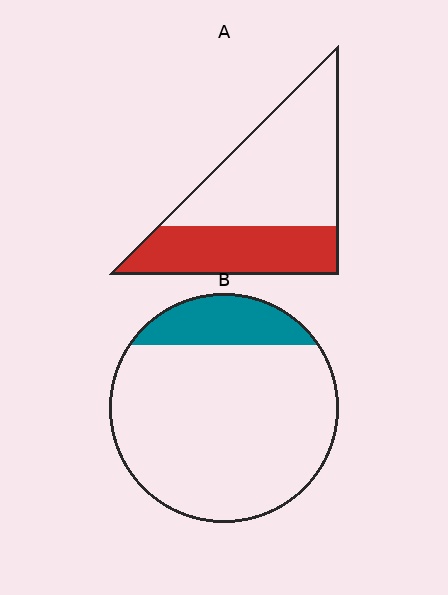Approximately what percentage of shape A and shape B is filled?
A is approximately 40% and B is approximately 15%.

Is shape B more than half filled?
No.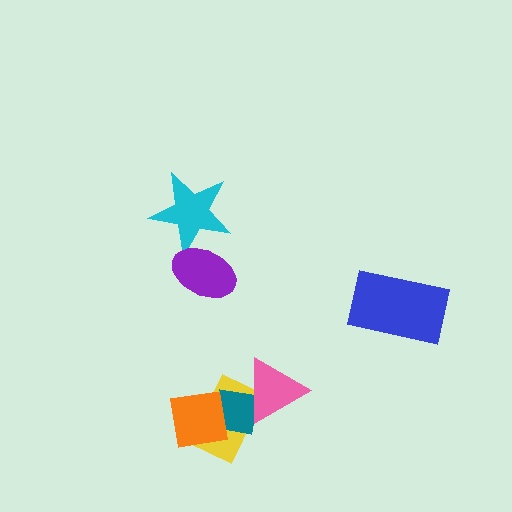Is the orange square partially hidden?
No, no other shape covers it.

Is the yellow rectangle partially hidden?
Yes, it is partially covered by another shape.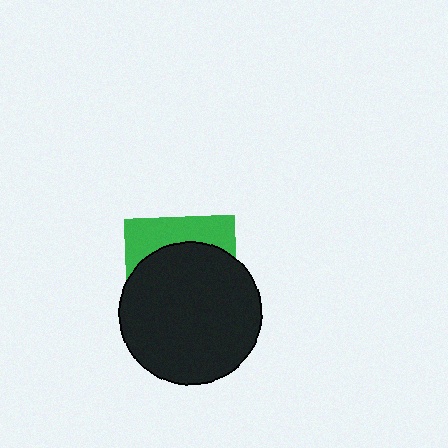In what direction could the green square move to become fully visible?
The green square could move up. That would shift it out from behind the black circle entirely.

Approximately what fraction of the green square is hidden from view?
Roughly 70% of the green square is hidden behind the black circle.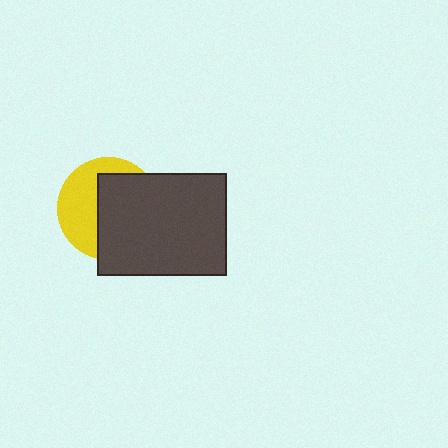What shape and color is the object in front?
The object in front is a dark gray rectangle.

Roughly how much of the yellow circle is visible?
A small part of it is visible (roughly 44%).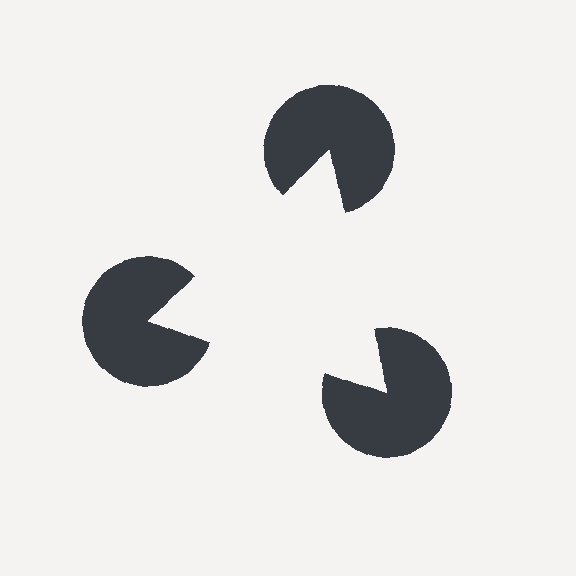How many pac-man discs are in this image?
There are 3 — one at each vertex of the illusory triangle.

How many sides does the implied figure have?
3 sides.